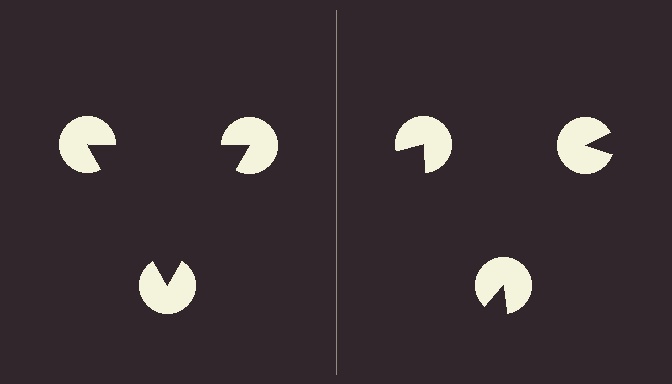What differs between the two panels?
The pac-man discs are positioned identically on both sides; only the wedge orientations differ. On the left they align to a triangle; on the right they are misaligned.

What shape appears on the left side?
An illusory triangle.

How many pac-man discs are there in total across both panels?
6 — 3 on each side.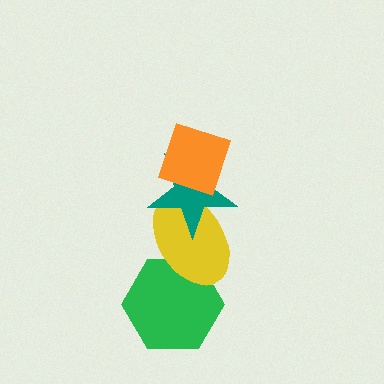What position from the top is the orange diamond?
The orange diamond is 1st from the top.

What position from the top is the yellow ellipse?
The yellow ellipse is 3rd from the top.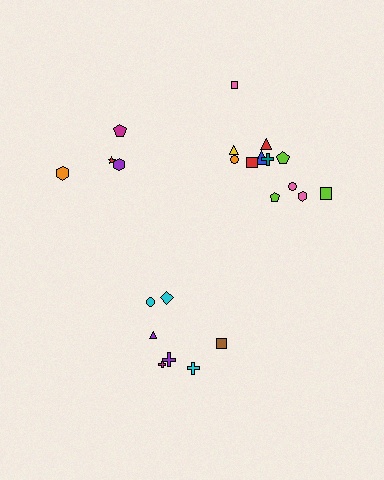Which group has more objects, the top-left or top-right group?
The top-right group.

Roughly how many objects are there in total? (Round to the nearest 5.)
Roughly 25 objects in total.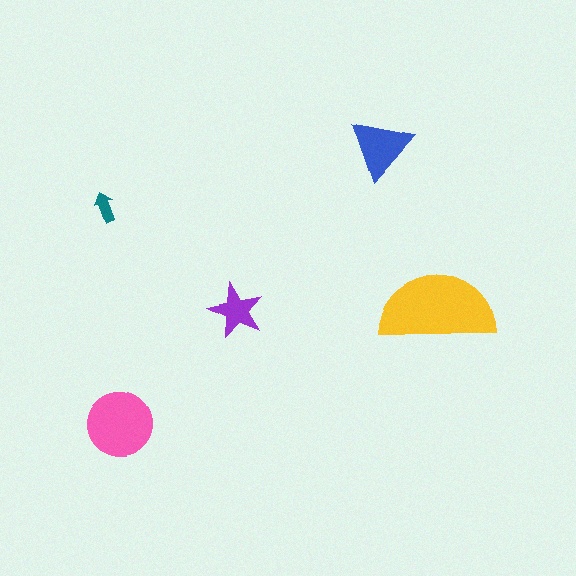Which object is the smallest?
The teal arrow.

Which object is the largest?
The yellow semicircle.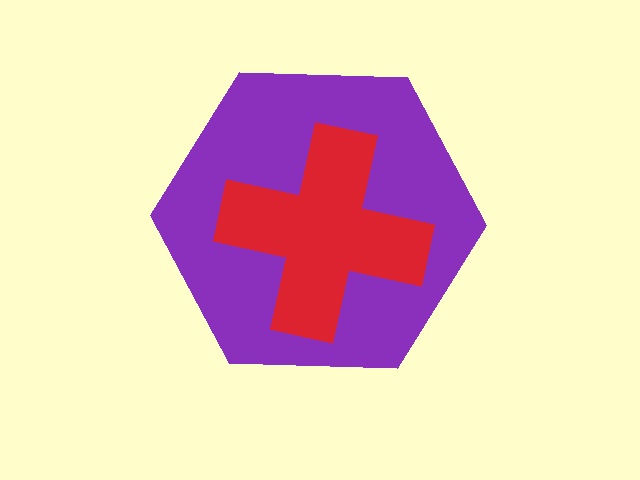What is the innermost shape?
The red cross.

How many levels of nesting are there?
2.